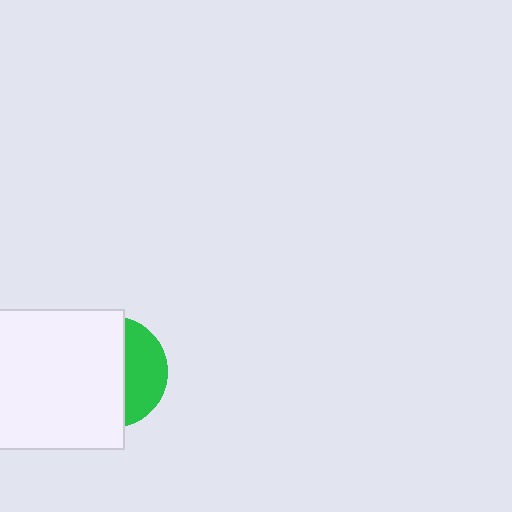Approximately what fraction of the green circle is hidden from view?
Roughly 65% of the green circle is hidden behind the white square.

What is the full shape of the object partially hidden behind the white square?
The partially hidden object is a green circle.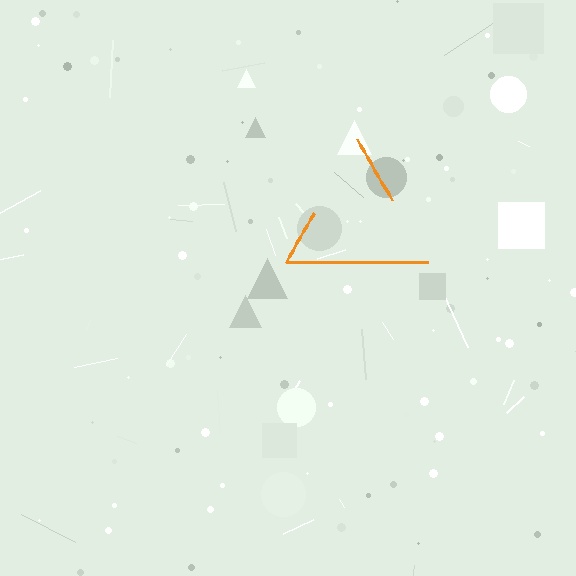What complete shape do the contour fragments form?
The contour fragments form a triangle.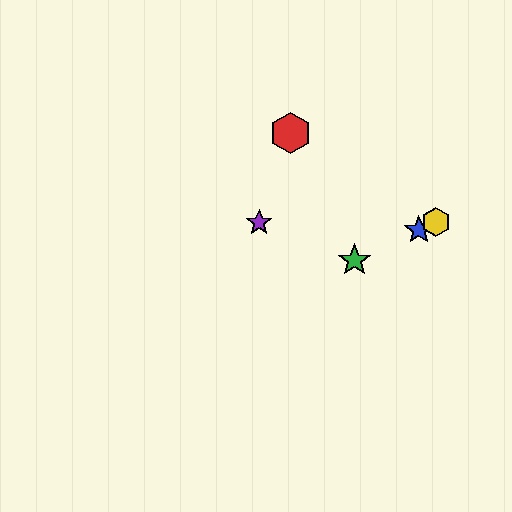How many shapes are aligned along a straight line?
3 shapes (the blue star, the green star, the yellow hexagon) are aligned along a straight line.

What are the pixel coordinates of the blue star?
The blue star is at (419, 230).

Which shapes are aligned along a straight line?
The blue star, the green star, the yellow hexagon are aligned along a straight line.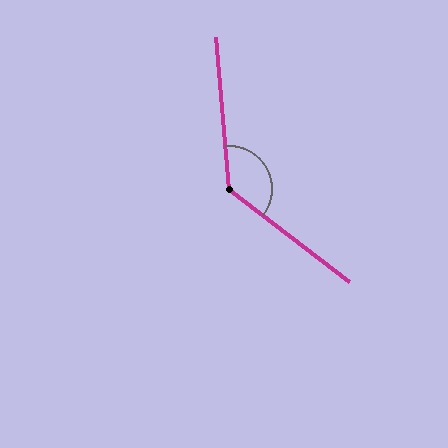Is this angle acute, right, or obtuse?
It is obtuse.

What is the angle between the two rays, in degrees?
Approximately 132 degrees.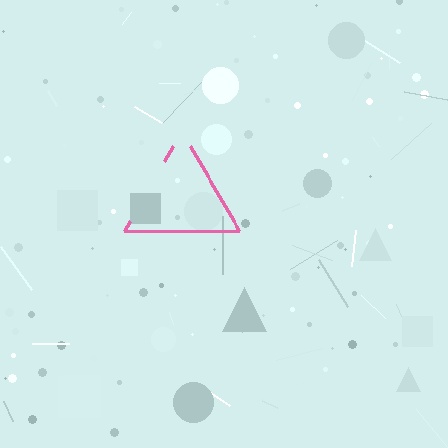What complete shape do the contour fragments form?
The contour fragments form a triangle.